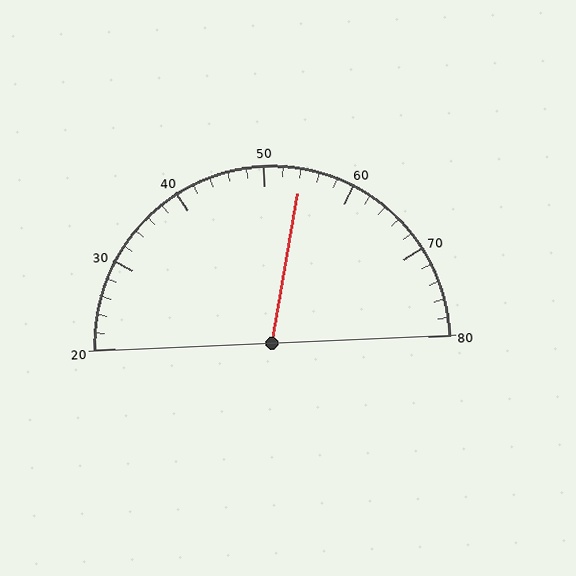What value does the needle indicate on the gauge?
The needle indicates approximately 54.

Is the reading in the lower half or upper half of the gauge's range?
The reading is in the upper half of the range (20 to 80).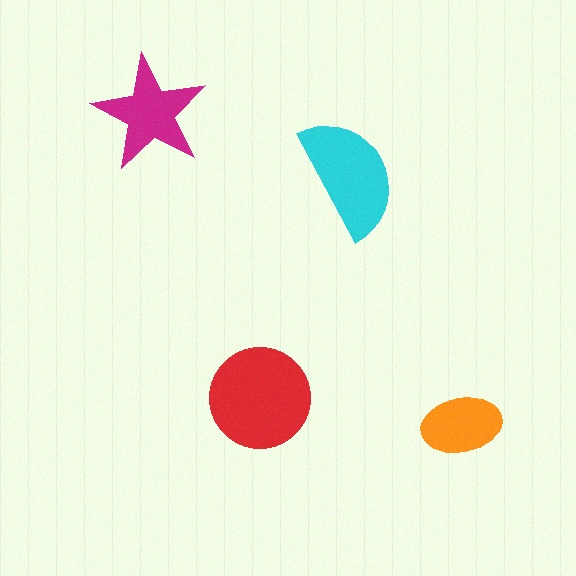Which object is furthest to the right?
The orange ellipse is rightmost.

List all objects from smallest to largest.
The orange ellipse, the magenta star, the cyan semicircle, the red circle.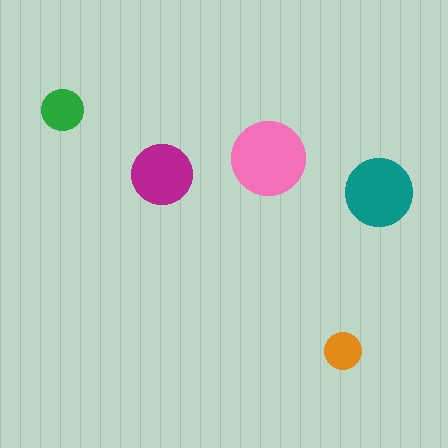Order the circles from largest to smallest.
the pink one, the teal one, the magenta one, the green one, the orange one.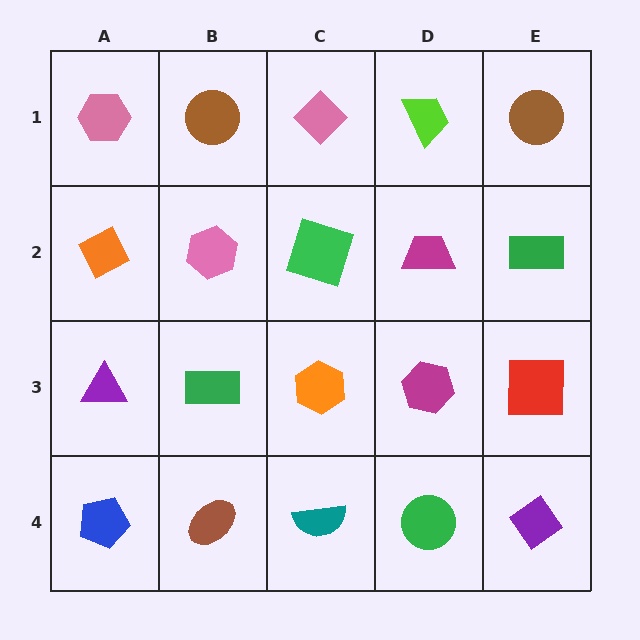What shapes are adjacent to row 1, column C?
A green square (row 2, column C), a brown circle (row 1, column B), a lime trapezoid (row 1, column D).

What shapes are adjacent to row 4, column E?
A red square (row 3, column E), a green circle (row 4, column D).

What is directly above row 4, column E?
A red square.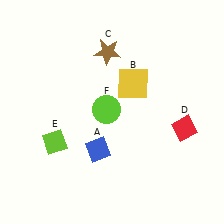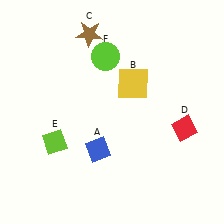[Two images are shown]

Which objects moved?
The objects that moved are: the brown star (C), the lime circle (F).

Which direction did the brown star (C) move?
The brown star (C) moved left.